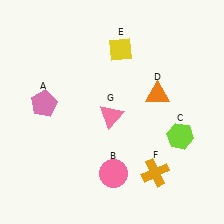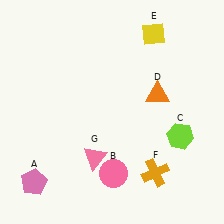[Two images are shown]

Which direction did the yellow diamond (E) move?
The yellow diamond (E) moved right.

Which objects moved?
The objects that moved are: the pink pentagon (A), the yellow diamond (E), the pink triangle (G).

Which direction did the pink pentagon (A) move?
The pink pentagon (A) moved down.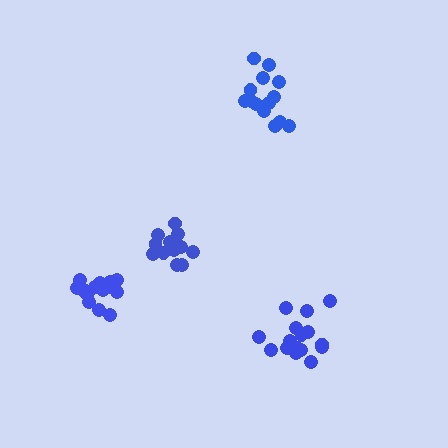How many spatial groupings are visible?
There are 4 spatial groupings.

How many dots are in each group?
Group 1: 16 dots, Group 2: 15 dots, Group 3: 12 dots, Group 4: 16 dots (59 total).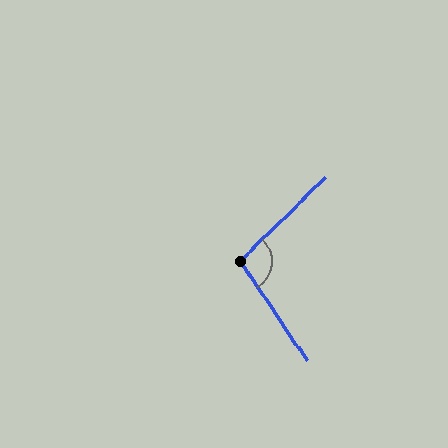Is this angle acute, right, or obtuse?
It is obtuse.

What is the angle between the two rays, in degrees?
Approximately 101 degrees.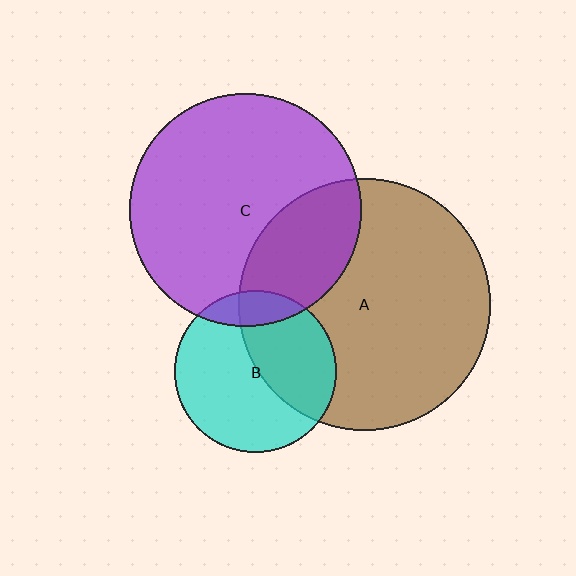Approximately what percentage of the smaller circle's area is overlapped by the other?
Approximately 30%.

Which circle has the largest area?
Circle A (brown).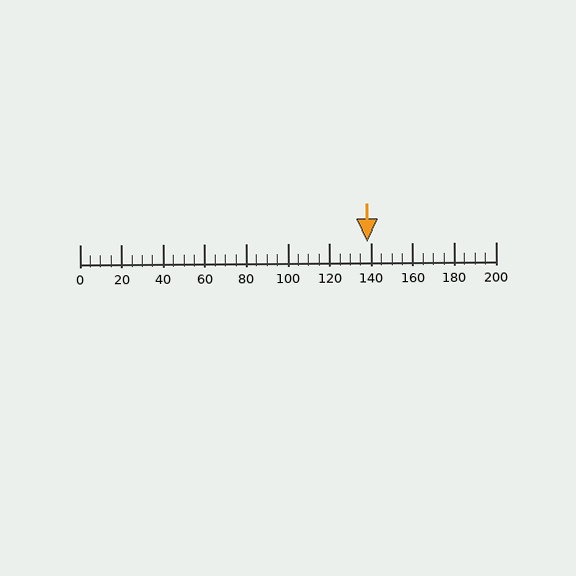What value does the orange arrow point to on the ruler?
The orange arrow points to approximately 138.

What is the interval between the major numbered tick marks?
The major tick marks are spaced 20 units apart.